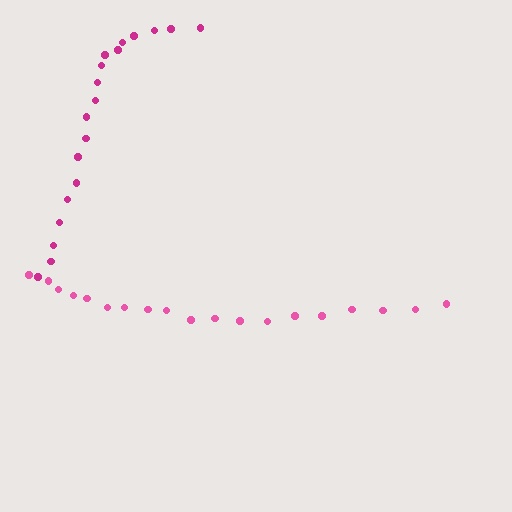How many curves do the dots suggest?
There are 2 distinct paths.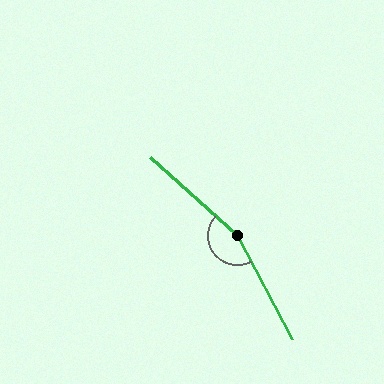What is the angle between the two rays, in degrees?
Approximately 160 degrees.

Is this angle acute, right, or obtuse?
It is obtuse.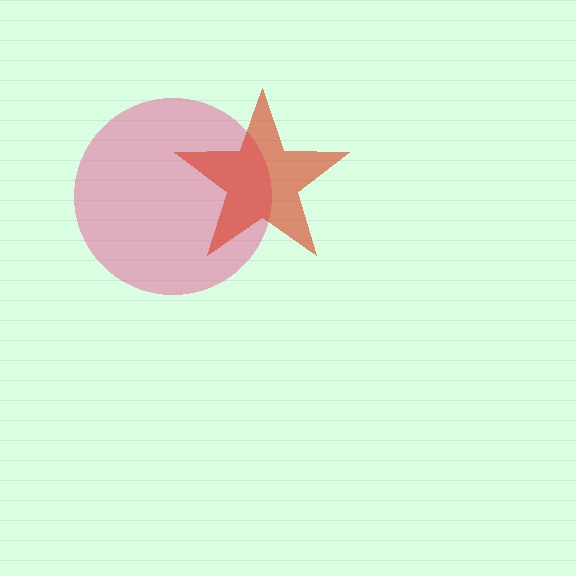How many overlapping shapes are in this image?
There are 2 overlapping shapes in the image.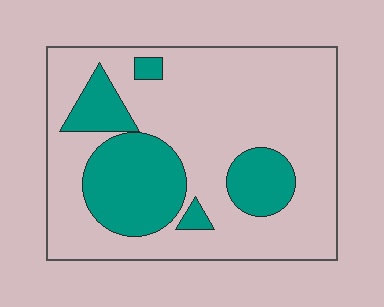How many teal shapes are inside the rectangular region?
5.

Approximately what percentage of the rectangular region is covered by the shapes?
Approximately 25%.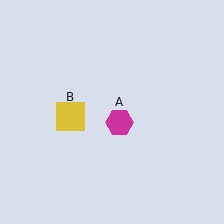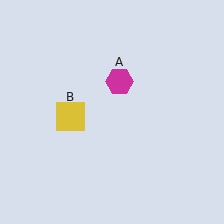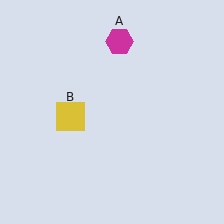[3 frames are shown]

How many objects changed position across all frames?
1 object changed position: magenta hexagon (object A).